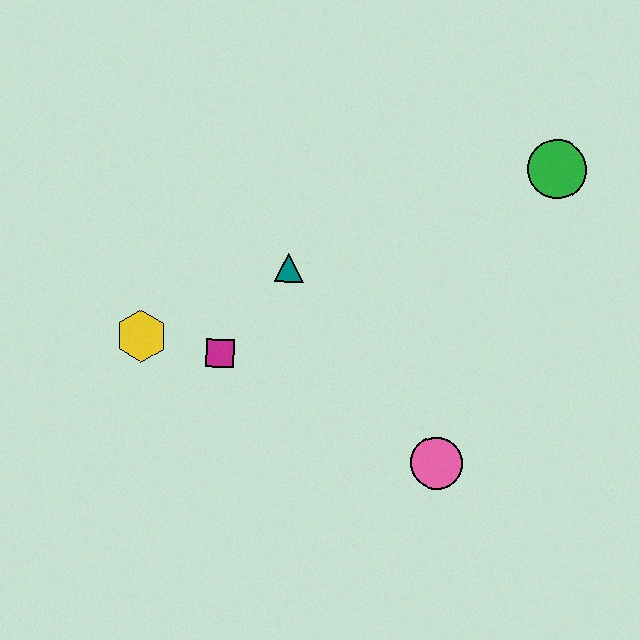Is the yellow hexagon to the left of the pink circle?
Yes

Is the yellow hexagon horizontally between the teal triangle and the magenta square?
No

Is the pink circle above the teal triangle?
No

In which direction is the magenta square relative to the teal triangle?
The magenta square is below the teal triangle.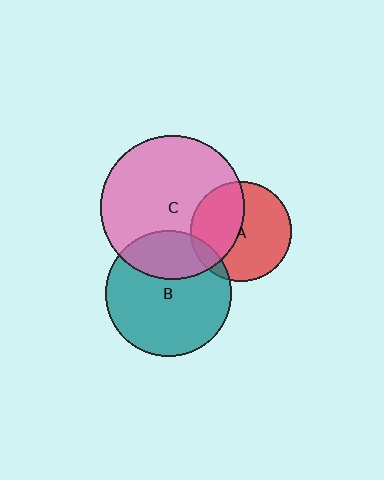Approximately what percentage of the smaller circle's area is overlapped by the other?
Approximately 10%.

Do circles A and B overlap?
Yes.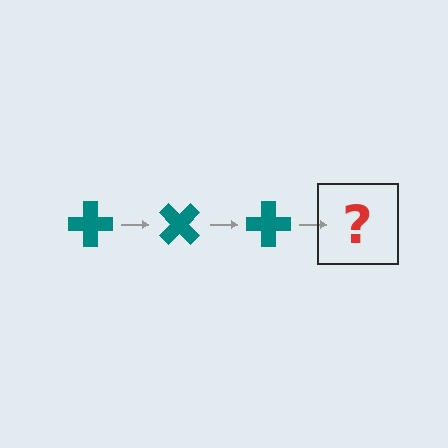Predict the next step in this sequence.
The next step is a teal cross rotated 135 degrees.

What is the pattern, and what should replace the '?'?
The pattern is that the cross rotates 45 degrees each step. The '?' should be a teal cross rotated 135 degrees.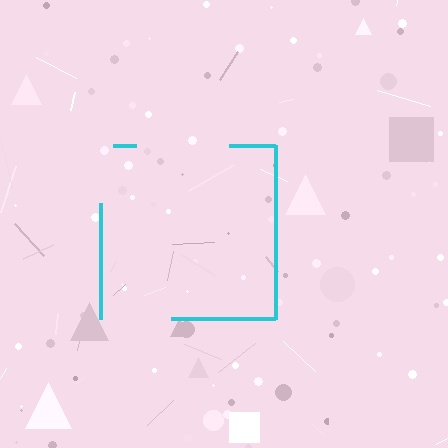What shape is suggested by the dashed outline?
The dashed outline suggests a square.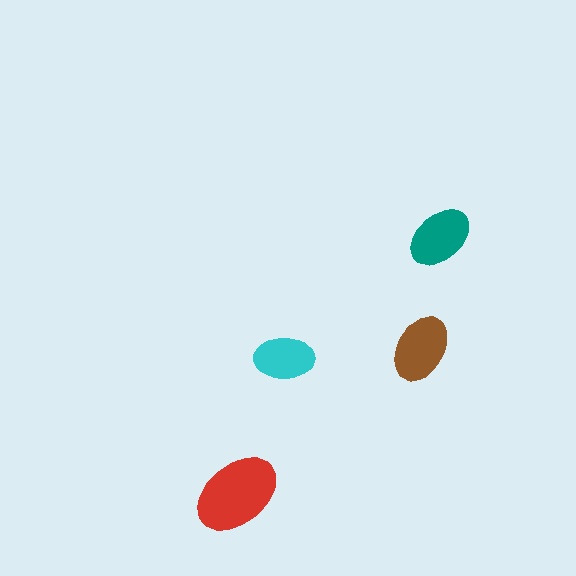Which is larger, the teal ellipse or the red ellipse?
The red one.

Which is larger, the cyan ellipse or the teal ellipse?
The teal one.